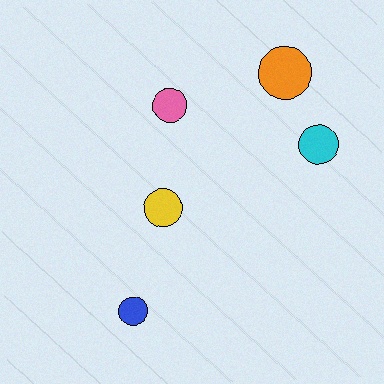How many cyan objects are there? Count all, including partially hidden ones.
There is 1 cyan object.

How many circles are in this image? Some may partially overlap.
There are 5 circles.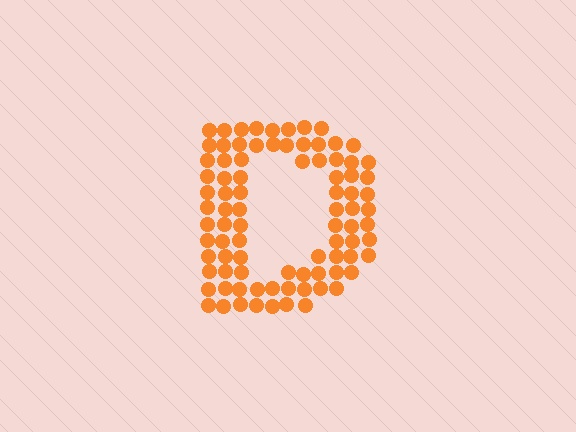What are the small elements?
The small elements are circles.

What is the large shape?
The large shape is the letter D.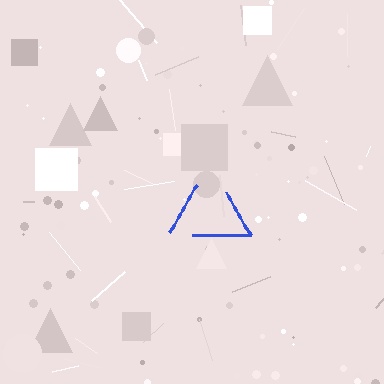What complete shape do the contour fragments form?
The contour fragments form a triangle.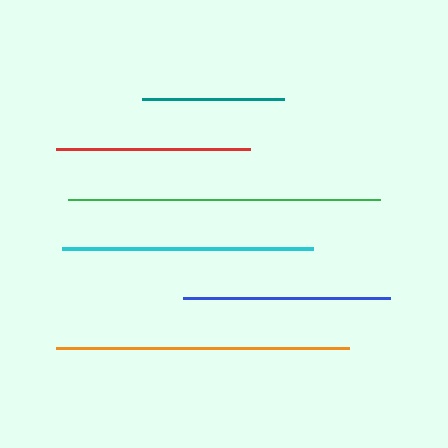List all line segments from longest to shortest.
From longest to shortest: green, orange, cyan, blue, red, teal.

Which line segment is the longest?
The green line is the longest at approximately 312 pixels.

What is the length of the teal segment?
The teal segment is approximately 142 pixels long.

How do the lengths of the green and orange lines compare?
The green and orange lines are approximately the same length.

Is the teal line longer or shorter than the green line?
The green line is longer than the teal line.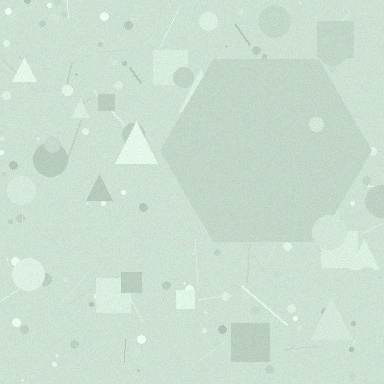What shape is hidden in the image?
A hexagon is hidden in the image.